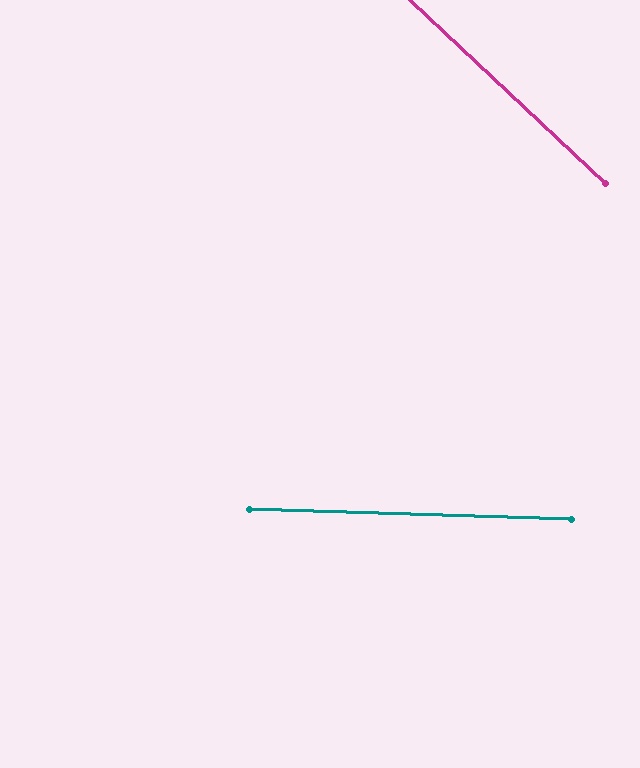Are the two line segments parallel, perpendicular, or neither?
Neither parallel nor perpendicular — they differ by about 42°.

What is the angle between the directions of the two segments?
Approximately 42 degrees.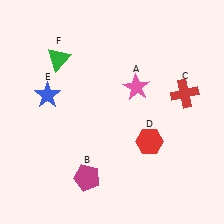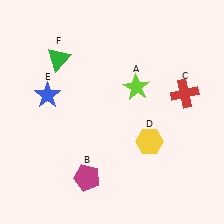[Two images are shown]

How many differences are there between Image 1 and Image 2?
There are 2 differences between the two images.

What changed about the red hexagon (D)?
In Image 1, D is red. In Image 2, it changed to yellow.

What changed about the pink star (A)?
In Image 1, A is pink. In Image 2, it changed to lime.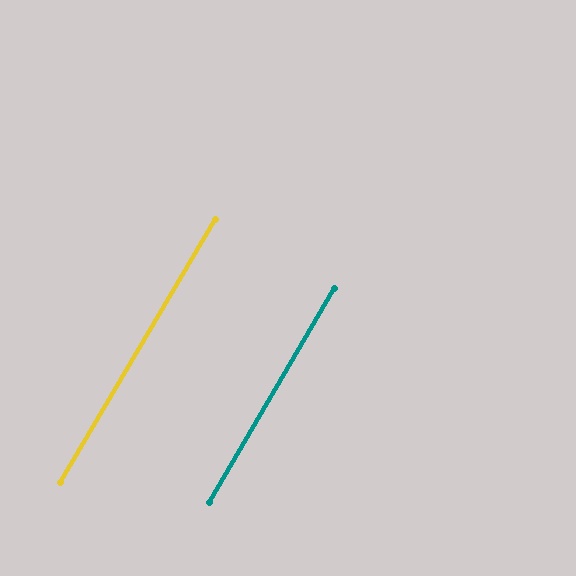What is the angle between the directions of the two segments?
Approximately 0 degrees.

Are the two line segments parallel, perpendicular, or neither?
Parallel — their directions differ by only 0.1°.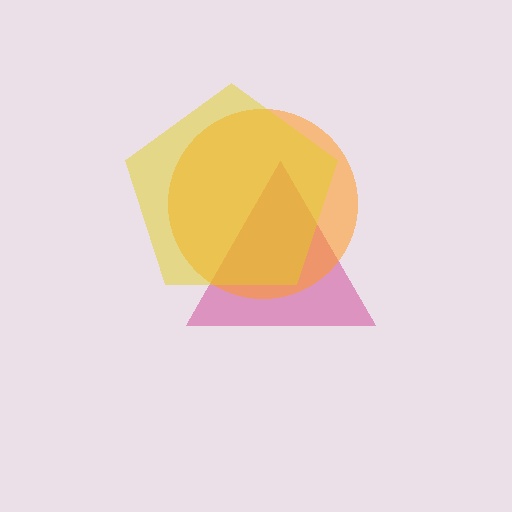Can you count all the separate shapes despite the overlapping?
Yes, there are 3 separate shapes.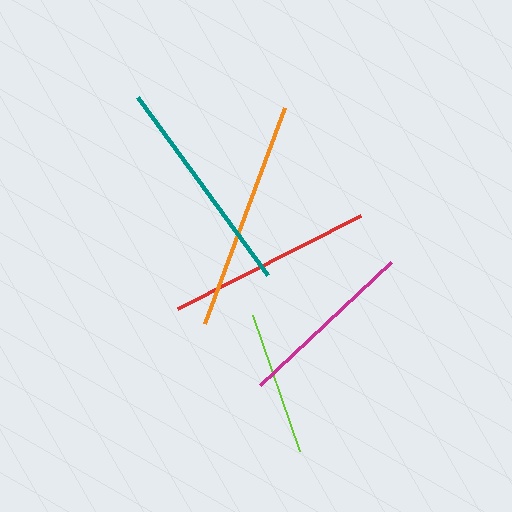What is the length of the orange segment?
The orange segment is approximately 230 pixels long.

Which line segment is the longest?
The orange line is the longest at approximately 230 pixels.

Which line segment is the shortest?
The lime line is the shortest at approximately 145 pixels.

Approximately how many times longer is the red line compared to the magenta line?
The red line is approximately 1.1 times the length of the magenta line.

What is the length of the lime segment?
The lime segment is approximately 145 pixels long.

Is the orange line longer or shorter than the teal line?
The orange line is longer than the teal line.